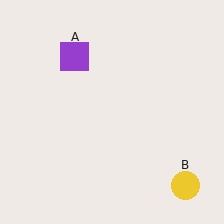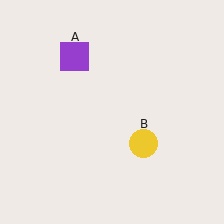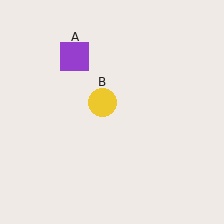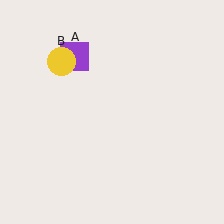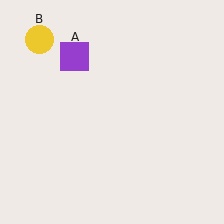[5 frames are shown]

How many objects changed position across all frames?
1 object changed position: yellow circle (object B).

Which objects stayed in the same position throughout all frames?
Purple square (object A) remained stationary.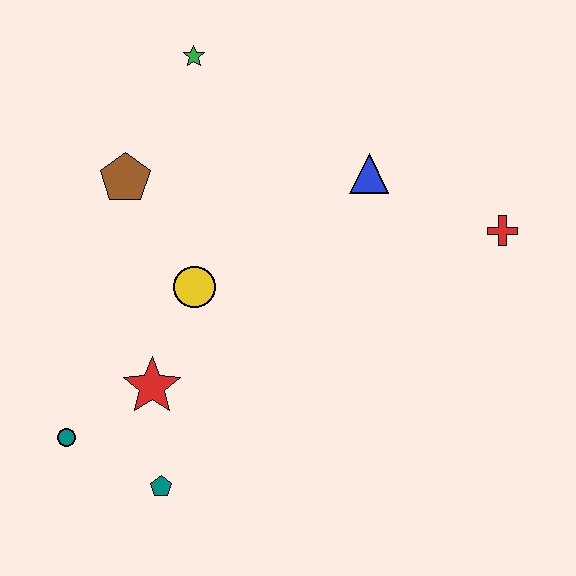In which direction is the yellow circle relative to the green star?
The yellow circle is below the green star.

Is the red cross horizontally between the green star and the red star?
No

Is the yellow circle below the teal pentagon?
No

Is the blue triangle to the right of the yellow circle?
Yes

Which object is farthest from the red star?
The red cross is farthest from the red star.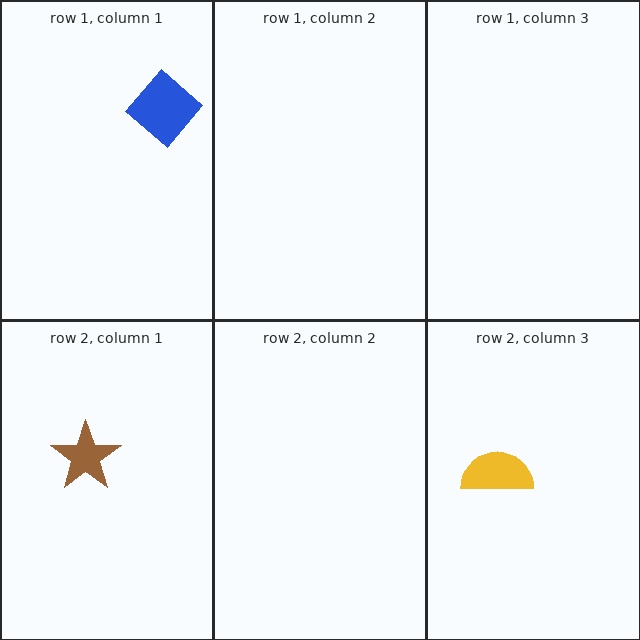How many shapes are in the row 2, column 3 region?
1.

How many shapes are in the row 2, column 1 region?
1.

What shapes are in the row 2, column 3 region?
The yellow semicircle.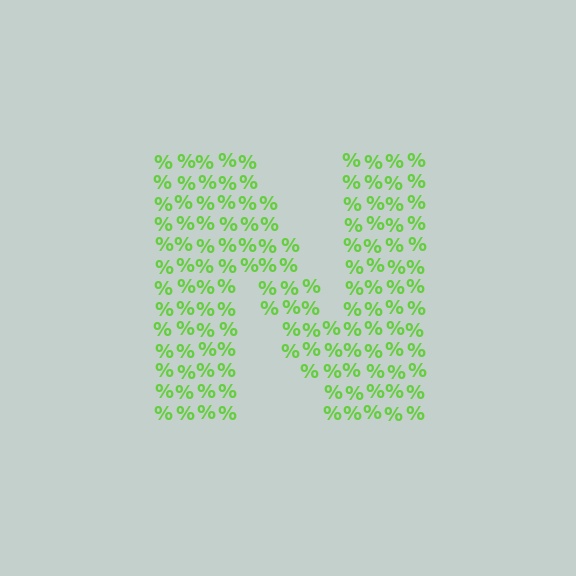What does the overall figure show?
The overall figure shows the letter N.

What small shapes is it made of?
It is made of small percent signs.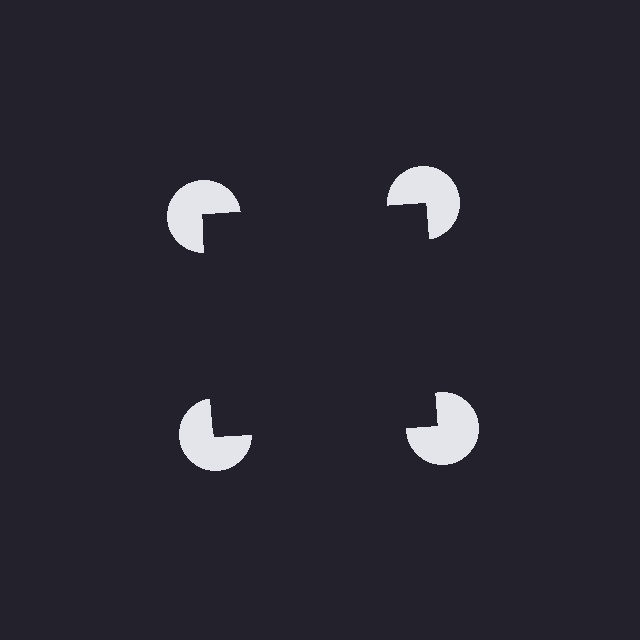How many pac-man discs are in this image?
There are 4 — one at each vertex of the illusory square.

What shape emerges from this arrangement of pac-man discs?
An illusory square — its edges are inferred from the aligned wedge cuts in the pac-man discs, not physically drawn.